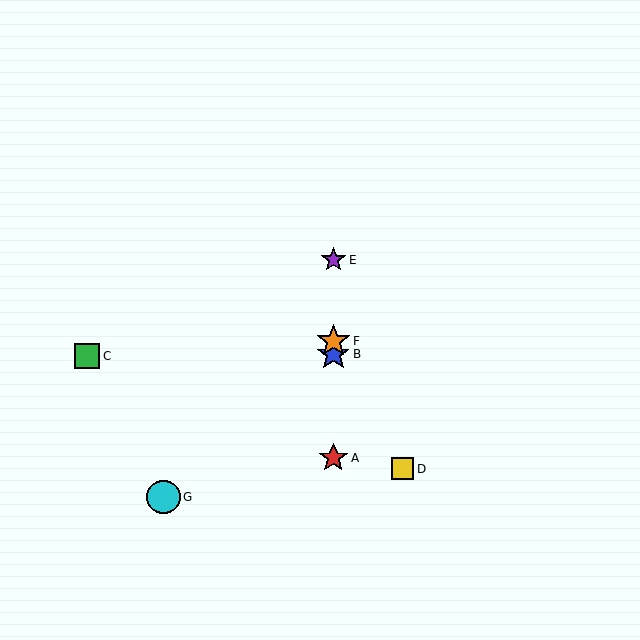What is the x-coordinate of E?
Object E is at x≈333.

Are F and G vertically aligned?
No, F is at x≈333 and G is at x≈163.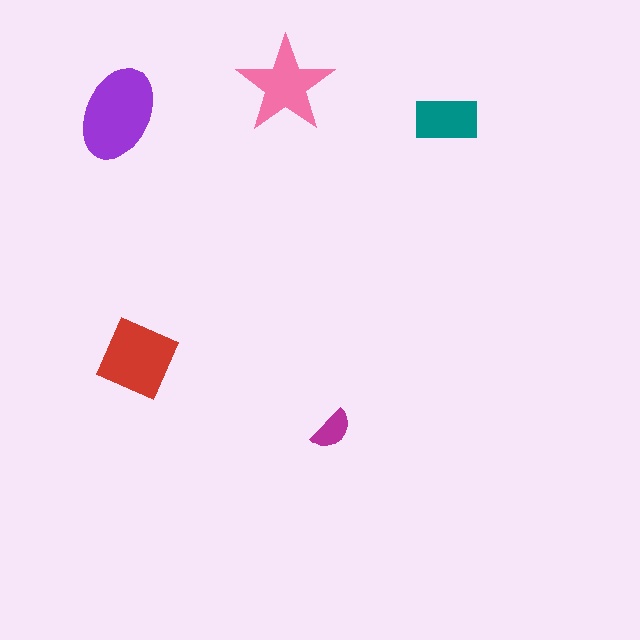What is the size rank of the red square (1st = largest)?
2nd.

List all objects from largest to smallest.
The purple ellipse, the red square, the pink star, the teal rectangle, the magenta semicircle.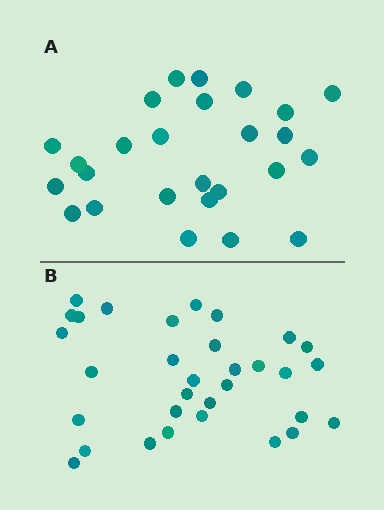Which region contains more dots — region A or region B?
Region B (the bottom region) has more dots.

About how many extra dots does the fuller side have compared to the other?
Region B has about 6 more dots than region A.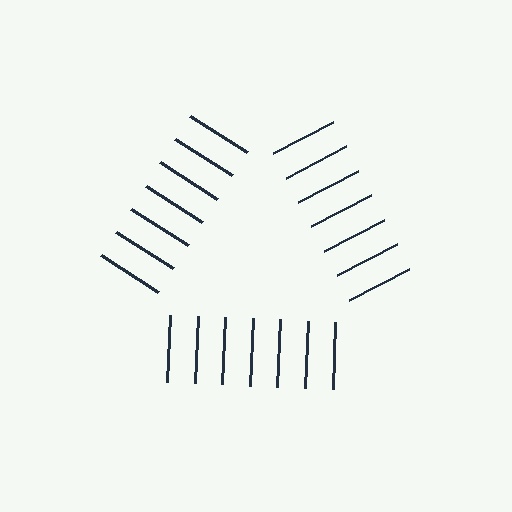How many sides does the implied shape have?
3 sides — the line-ends trace a triangle.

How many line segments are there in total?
21 — 7 along each of the 3 edges.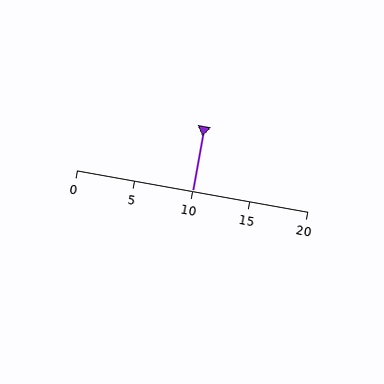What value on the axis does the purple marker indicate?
The marker indicates approximately 10.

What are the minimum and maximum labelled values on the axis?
The axis runs from 0 to 20.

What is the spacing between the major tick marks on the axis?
The major ticks are spaced 5 apart.